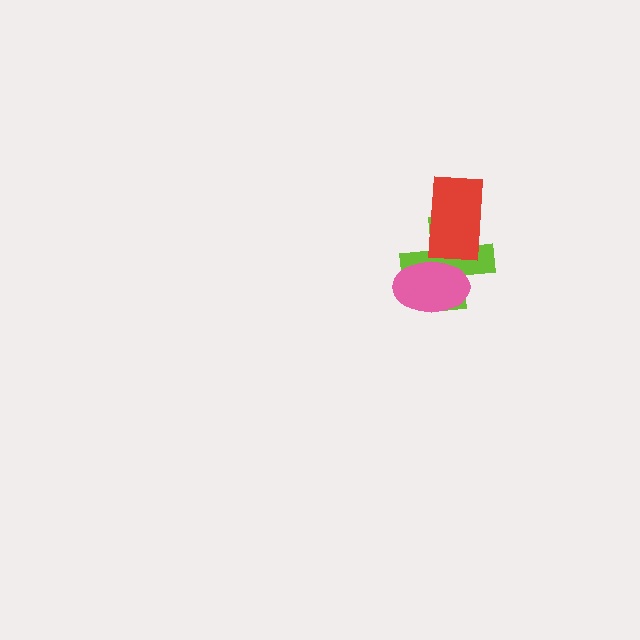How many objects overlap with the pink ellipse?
1 object overlaps with the pink ellipse.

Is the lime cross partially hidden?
Yes, it is partially covered by another shape.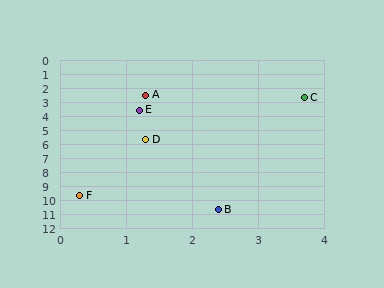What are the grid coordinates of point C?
Point C is at approximately (3.7, 2.7).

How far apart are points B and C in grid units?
Points B and C are about 8.1 grid units apart.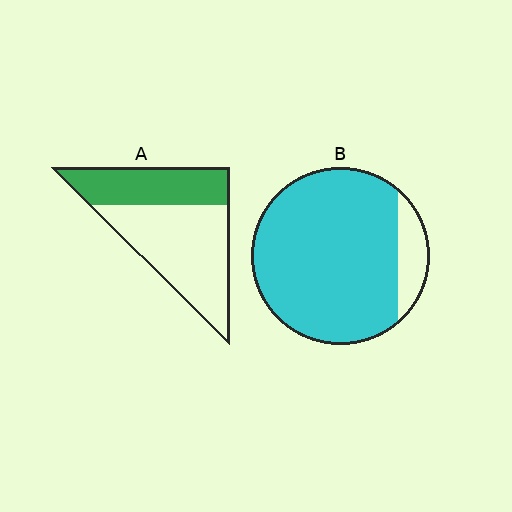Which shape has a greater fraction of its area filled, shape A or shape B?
Shape B.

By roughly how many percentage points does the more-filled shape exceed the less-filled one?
By roughly 50 percentage points (B over A).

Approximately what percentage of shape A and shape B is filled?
A is approximately 40% and B is approximately 90%.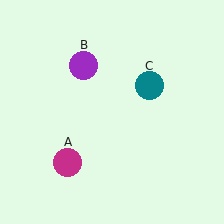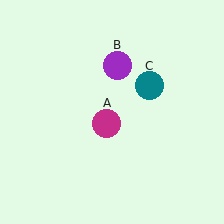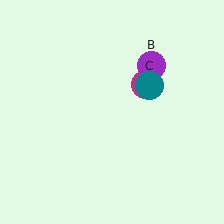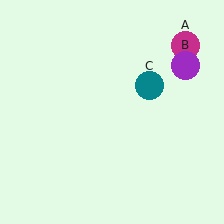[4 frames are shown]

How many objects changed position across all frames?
2 objects changed position: magenta circle (object A), purple circle (object B).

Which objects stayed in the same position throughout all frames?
Teal circle (object C) remained stationary.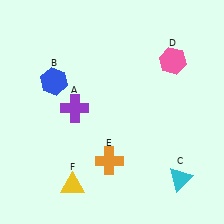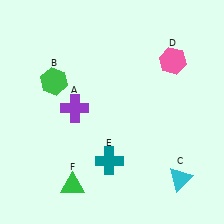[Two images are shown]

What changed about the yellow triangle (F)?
In Image 1, F is yellow. In Image 2, it changed to green.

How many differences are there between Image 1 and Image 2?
There are 3 differences between the two images.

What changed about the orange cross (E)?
In Image 1, E is orange. In Image 2, it changed to teal.